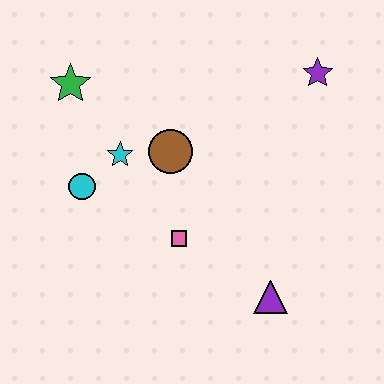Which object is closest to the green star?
The cyan star is closest to the green star.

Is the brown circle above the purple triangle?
Yes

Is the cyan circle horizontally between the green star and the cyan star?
Yes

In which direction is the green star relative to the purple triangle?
The green star is above the purple triangle.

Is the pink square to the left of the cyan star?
No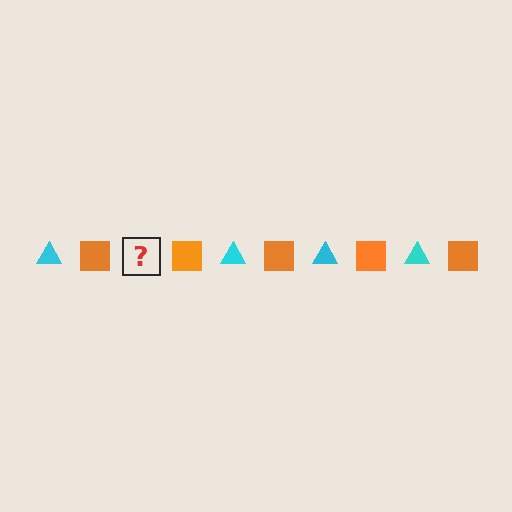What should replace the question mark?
The question mark should be replaced with a cyan triangle.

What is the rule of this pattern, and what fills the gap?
The rule is that the pattern alternates between cyan triangle and orange square. The gap should be filled with a cyan triangle.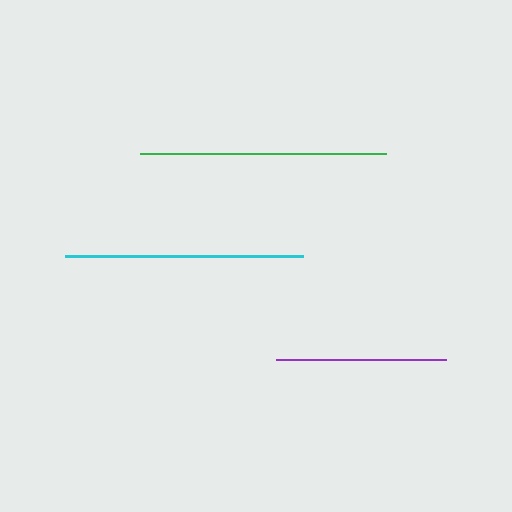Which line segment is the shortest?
The purple line is the shortest at approximately 170 pixels.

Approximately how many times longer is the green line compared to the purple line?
The green line is approximately 1.4 times the length of the purple line.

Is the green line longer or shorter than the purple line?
The green line is longer than the purple line.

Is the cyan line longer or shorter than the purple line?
The cyan line is longer than the purple line.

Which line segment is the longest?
The green line is the longest at approximately 246 pixels.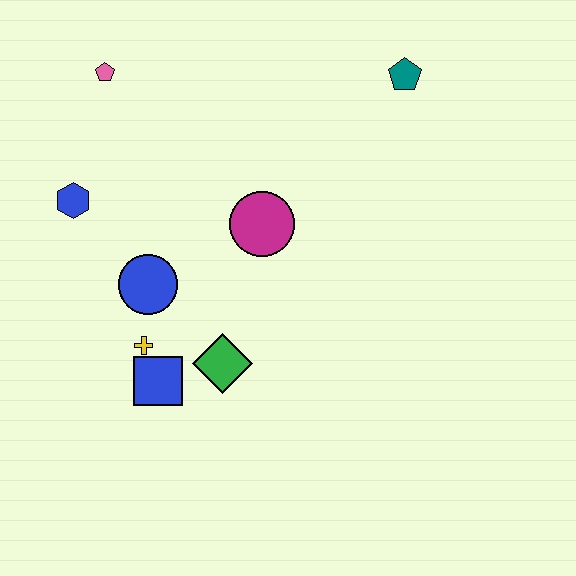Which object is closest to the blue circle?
The yellow cross is closest to the blue circle.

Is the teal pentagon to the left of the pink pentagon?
No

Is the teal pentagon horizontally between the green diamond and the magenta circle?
No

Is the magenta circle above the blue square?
Yes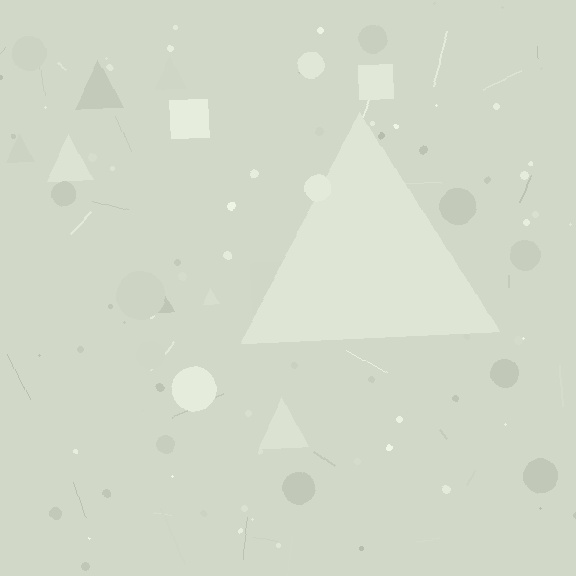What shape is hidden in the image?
A triangle is hidden in the image.